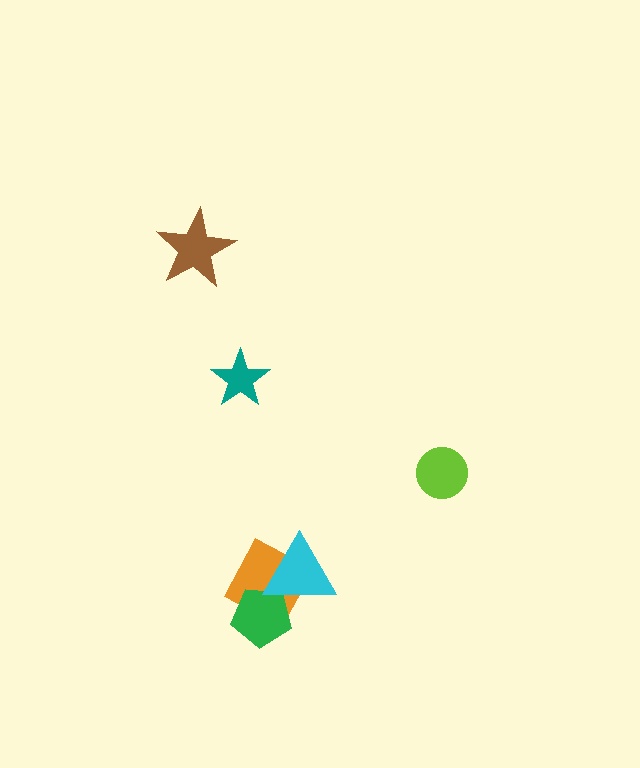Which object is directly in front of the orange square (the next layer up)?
The green pentagon is directly in front of the orange square.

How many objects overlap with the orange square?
2 objects overlap with the orange square.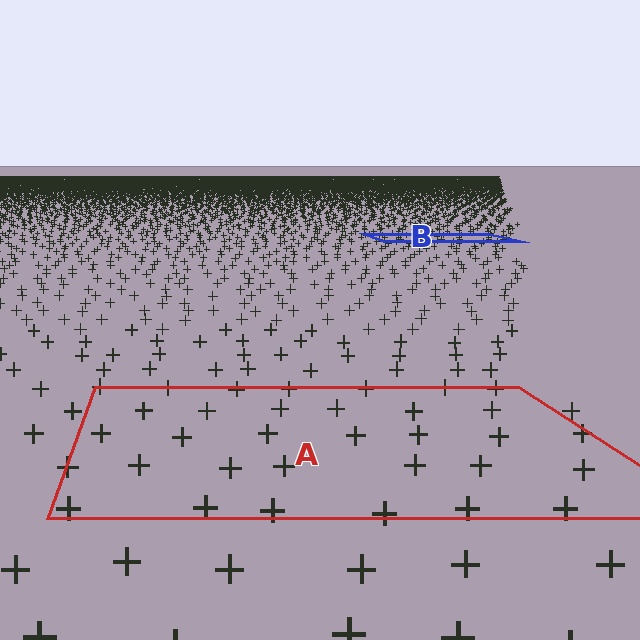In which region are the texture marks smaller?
The texture marks are smaller in region B, because it is farther away.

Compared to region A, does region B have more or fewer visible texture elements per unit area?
Region B has more texture elements per unit area — they are packed more densely because it is farther away.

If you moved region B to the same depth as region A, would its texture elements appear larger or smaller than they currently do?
They would appear larger. At a closer depth, the same texture elements are projected at a bigger on-screen size.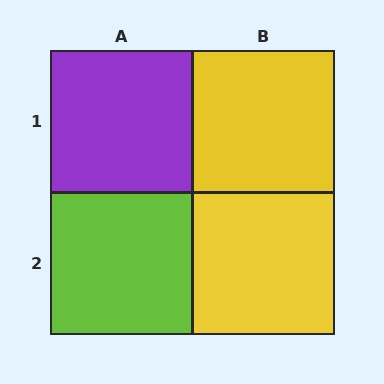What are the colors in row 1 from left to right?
Purple, yellow.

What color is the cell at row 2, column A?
Lime.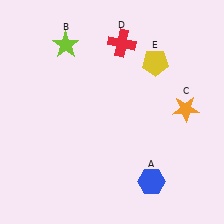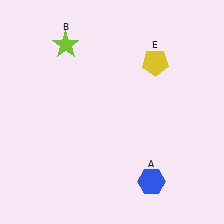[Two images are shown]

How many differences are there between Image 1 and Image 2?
There are 2 differences between the two images.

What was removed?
The red cross (D), the orange star (C) were removed in Image 2.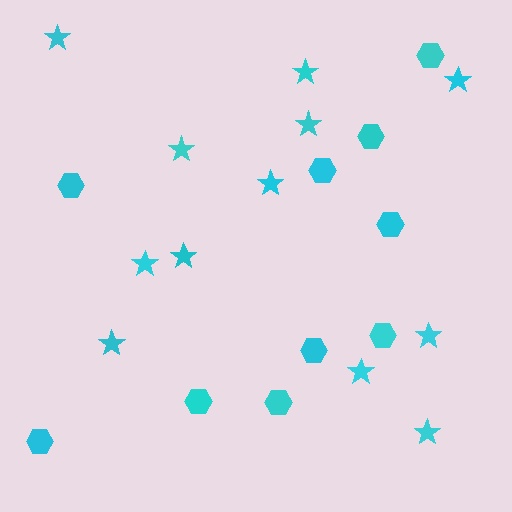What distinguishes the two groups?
There are 2 groups: one group of hexagons (10) and one group of stars (12).